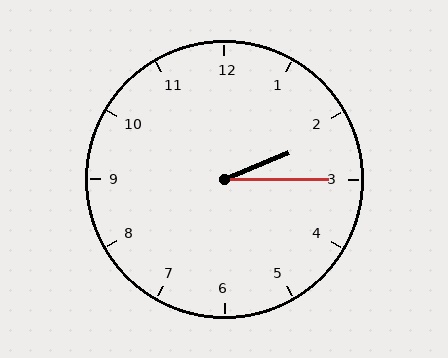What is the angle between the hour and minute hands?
Approximately 22 degrees.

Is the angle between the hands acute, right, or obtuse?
It is acute.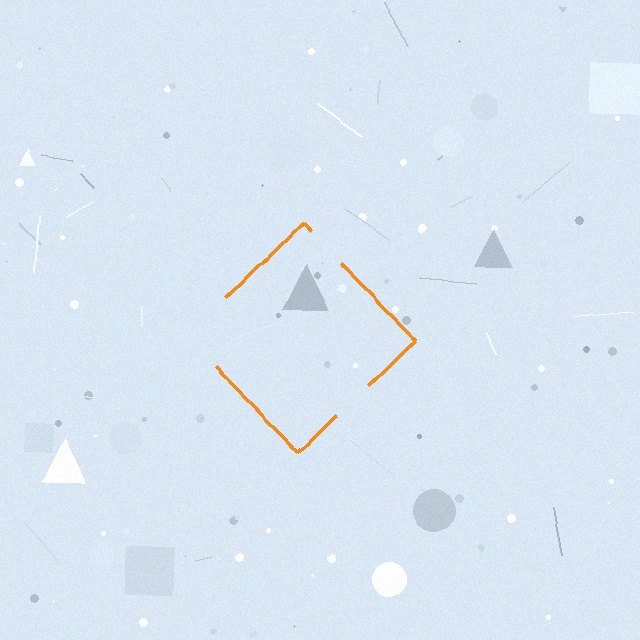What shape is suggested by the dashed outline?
The dashed outline suggests a diamond.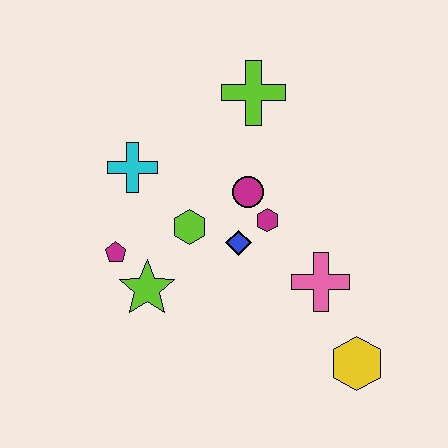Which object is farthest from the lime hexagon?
The yellow hexagon is farthest from the lime hexagon.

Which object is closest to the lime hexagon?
The blue diamond is closest to the lime hexagon.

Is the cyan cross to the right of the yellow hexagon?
No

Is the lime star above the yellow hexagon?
Yes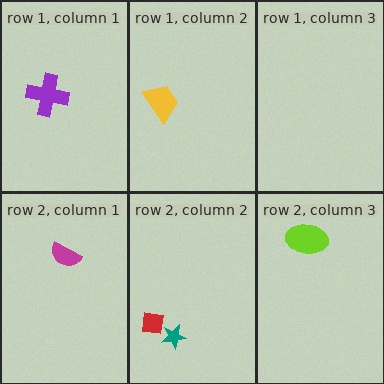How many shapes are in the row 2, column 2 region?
2.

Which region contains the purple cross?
The row 1, column 1 region.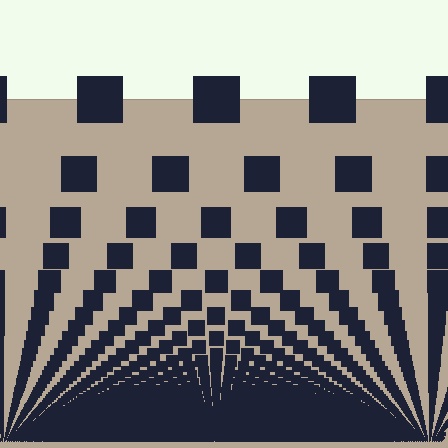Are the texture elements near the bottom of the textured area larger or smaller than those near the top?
Smaller. The gradient is inverted — elements near the bottom are smaller and denser.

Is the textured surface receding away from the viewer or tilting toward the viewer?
The surface appears to tilt toward the viewer. Texture elements get larger and sparser toward the top.